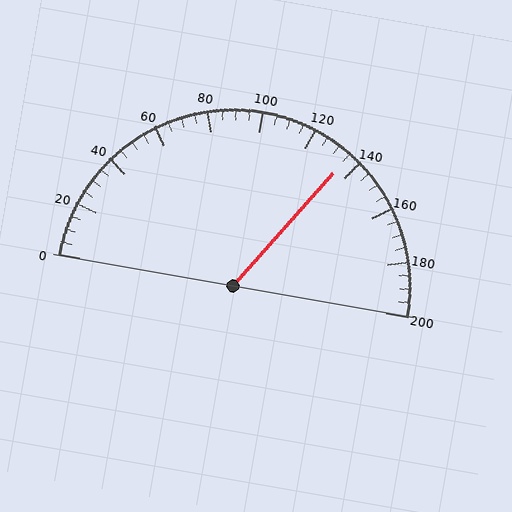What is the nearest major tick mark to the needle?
The nearest major tick mark is 140.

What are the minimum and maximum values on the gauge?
The gauge ranges from 0 to 200.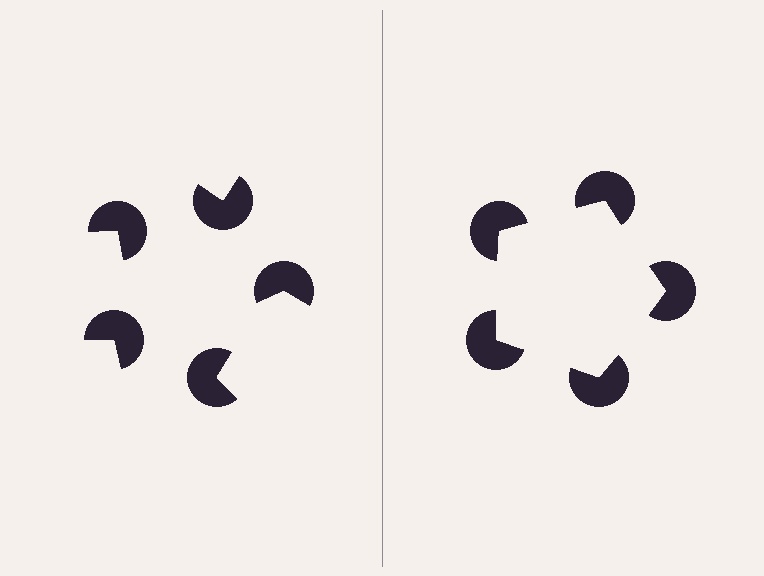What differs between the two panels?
The pac-man discs are positioned identically on both sides; only the wedge orientations differ. On the right they align to a pentagon; on the left they are misaligned.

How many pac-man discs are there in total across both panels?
10 — 5 on each side.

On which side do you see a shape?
An illusory pentagon appears on the right side. On the left side the wedge cuts are rotated, so no coherent shape forms.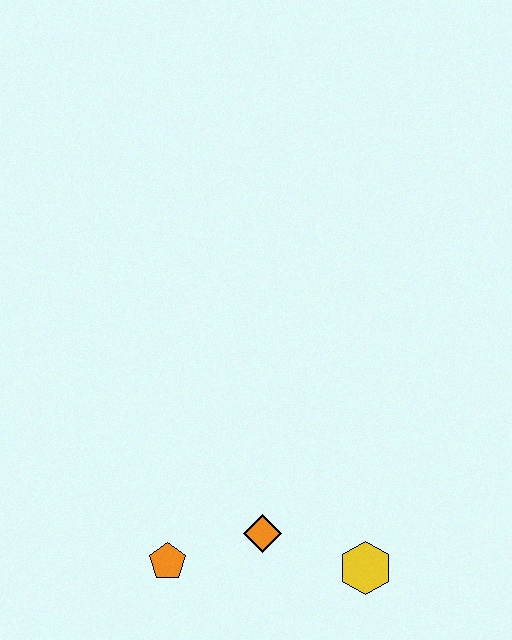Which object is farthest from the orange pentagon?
The yellow hexagon is farthest from the orange pentagon.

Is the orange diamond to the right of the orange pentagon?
Yes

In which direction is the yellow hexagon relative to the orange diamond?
The yellow hexagon is to the right of the orange diamond.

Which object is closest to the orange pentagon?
The orange diamond is closest to the orange pentagon.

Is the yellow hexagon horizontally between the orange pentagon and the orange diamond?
No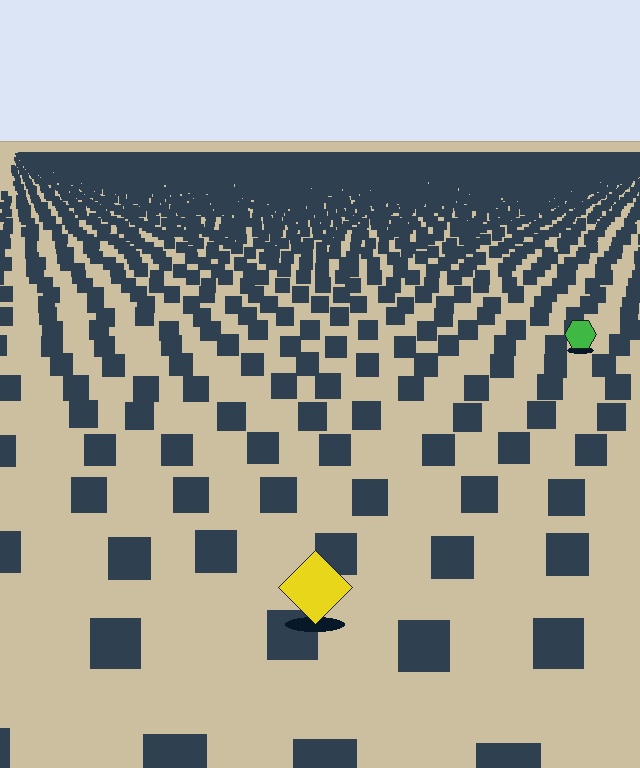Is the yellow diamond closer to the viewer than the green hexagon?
Yes. The yellow diamond is closer — you can tell from the texture gradient: the ground texture is coarser near it.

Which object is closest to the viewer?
The yellow diamond is closest. The texture marks near it are larger and more spread out.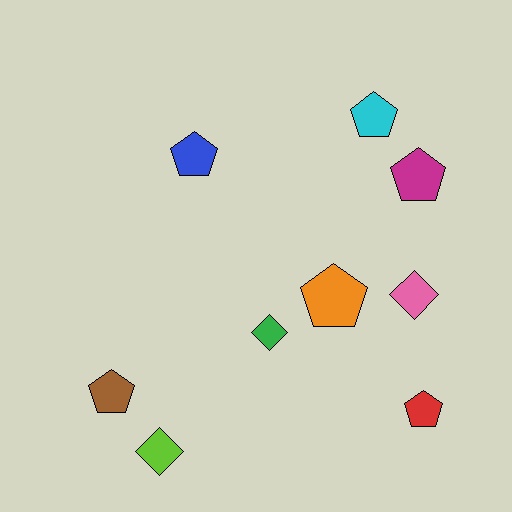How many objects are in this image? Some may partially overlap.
There are 9 objects.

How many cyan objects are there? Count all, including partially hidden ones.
There is 1 cyan object.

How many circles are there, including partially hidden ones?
There are no circles.